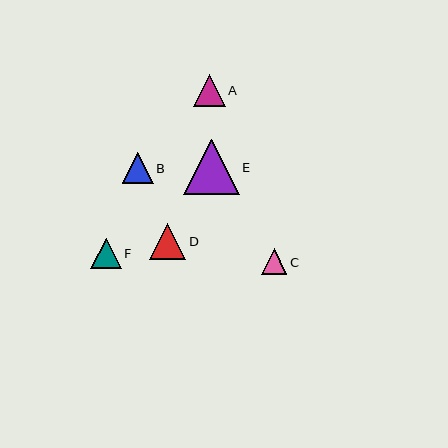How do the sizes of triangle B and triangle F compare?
Triangle B and triangle F are approximately the same size.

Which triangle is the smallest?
Triangle C is the smallest with a size of approximately 25 pixels.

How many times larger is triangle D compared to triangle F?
Triangle D is approximately 1.2 times the size of triangle F.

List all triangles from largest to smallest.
From largest to smallest: E, D, A, B, F, C.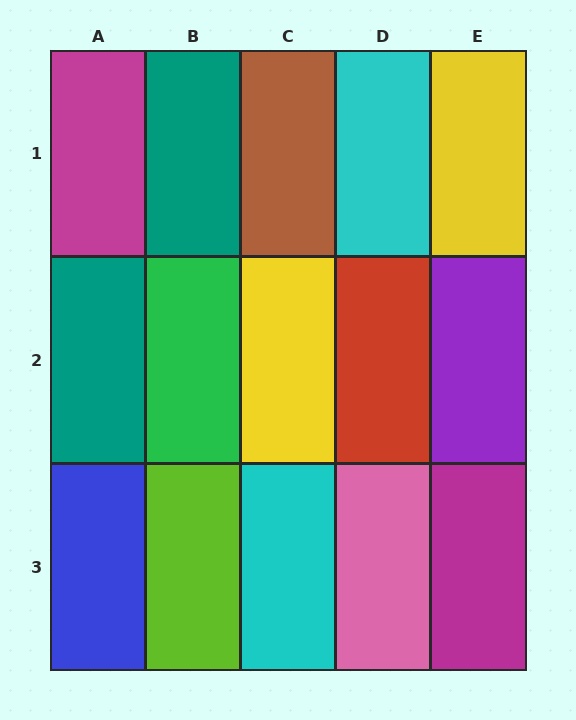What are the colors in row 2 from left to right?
Teal, green, yellow, red, purple.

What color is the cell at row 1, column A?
Magenta.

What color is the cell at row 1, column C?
Brown.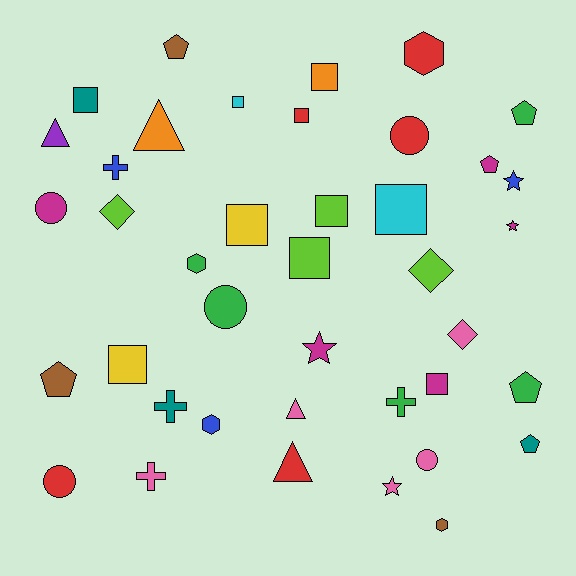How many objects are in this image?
There are 40 objects.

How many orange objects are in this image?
There are 2 orange objects.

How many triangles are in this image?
There are 4 triangles.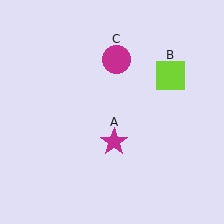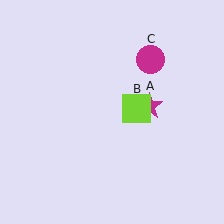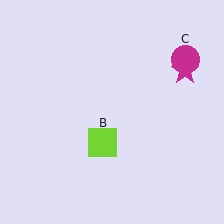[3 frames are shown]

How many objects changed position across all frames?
3 objects changed position: magenta star (object A), lime square (object B), magenta circle (object C).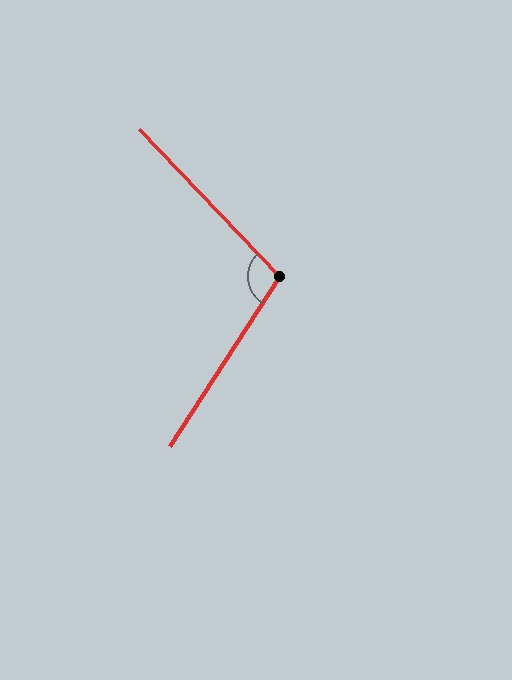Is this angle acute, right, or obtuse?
It is obtuse.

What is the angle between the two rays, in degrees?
Approximately 104 degrees.